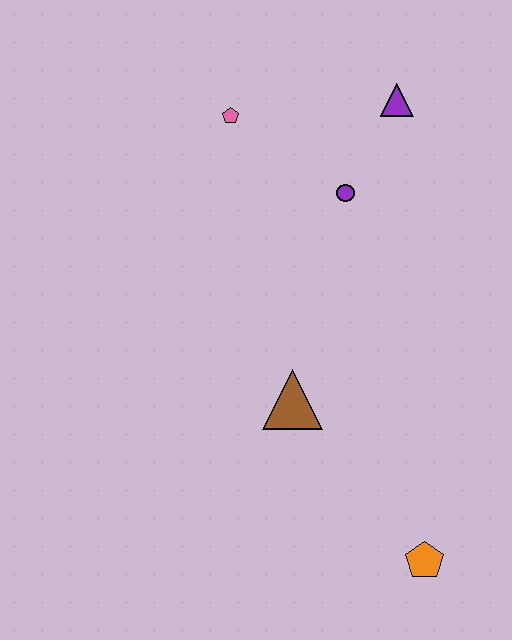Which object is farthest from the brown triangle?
The purple triangle is farthest from the brown triangle.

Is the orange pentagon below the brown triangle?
Yes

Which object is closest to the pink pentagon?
The purple circle is closest to the pink pentagon.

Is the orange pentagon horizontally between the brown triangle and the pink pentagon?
No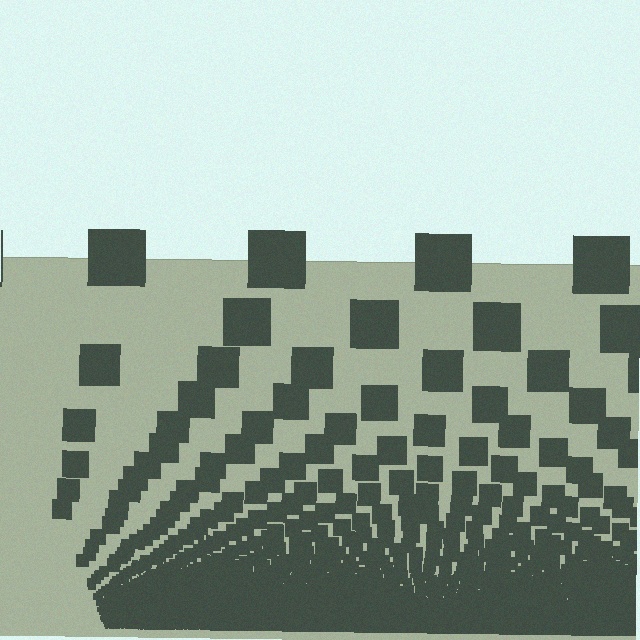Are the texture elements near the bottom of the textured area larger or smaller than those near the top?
Smaller. The gradient is inverted — elements near the bottom are smaller and denser.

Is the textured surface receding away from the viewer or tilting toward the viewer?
The surface appears to tilt toward the viewer. Texture elements get larger and sparser toward the top.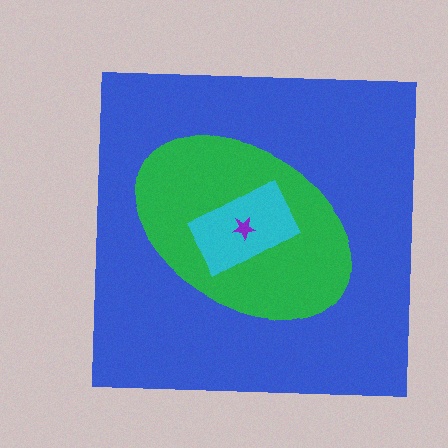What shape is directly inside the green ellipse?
The cyan rectangle.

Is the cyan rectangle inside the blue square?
Yes.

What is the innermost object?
The purple star.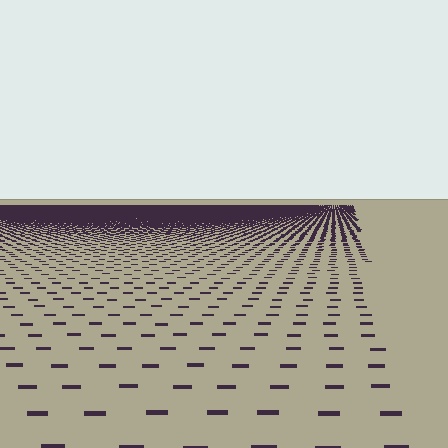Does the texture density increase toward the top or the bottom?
Density increases toward the top.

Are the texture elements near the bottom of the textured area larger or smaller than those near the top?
Larger. Near the bottom, elements are closer to the viewer and appear at a bigger on-screen size.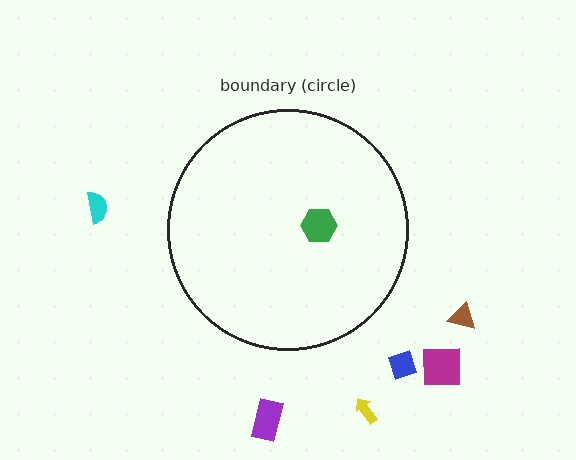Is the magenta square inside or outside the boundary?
Outside.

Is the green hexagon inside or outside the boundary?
Inside.